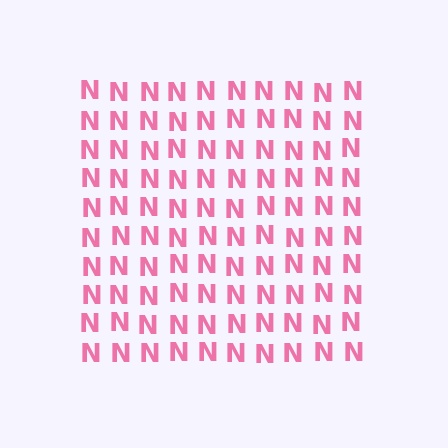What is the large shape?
The large shape is a square.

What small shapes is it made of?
It is made of small letter N's.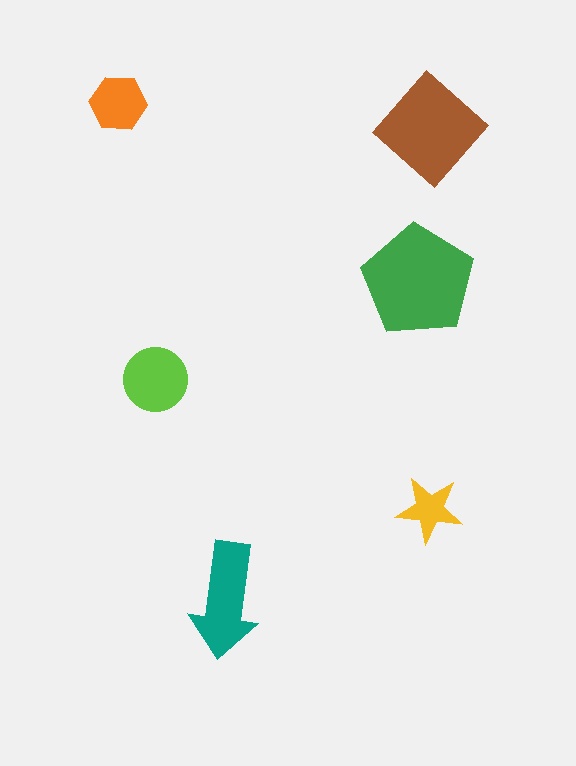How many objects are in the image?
There are 6 objects in the image.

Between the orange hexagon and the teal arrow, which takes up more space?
The teal arrow.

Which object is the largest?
The green pentagon.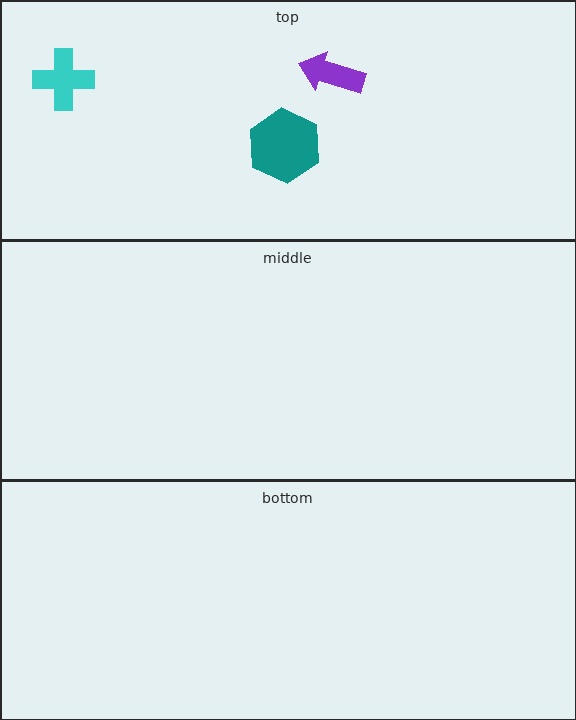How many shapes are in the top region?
3.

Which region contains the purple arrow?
The top region.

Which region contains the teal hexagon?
The top region.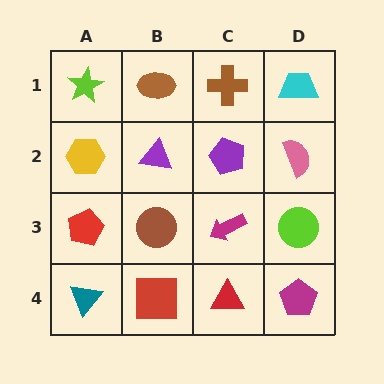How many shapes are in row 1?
4 shapes.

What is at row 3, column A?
A red pentagon.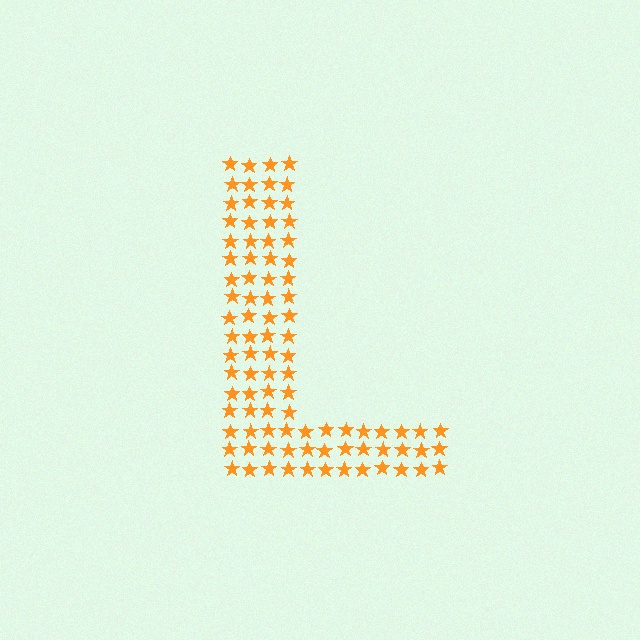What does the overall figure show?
The overall figure shows the letter L.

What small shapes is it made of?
It is made of small stars.